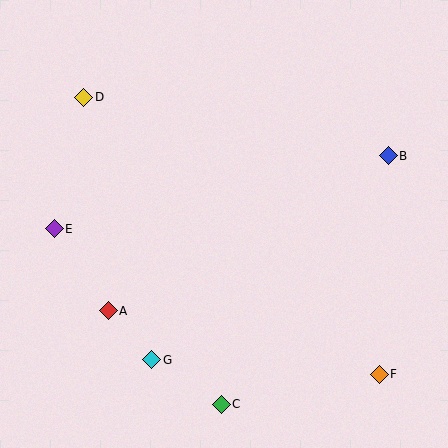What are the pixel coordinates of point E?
Point E is at (54, 229).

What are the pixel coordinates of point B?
Point B is at (388, 156).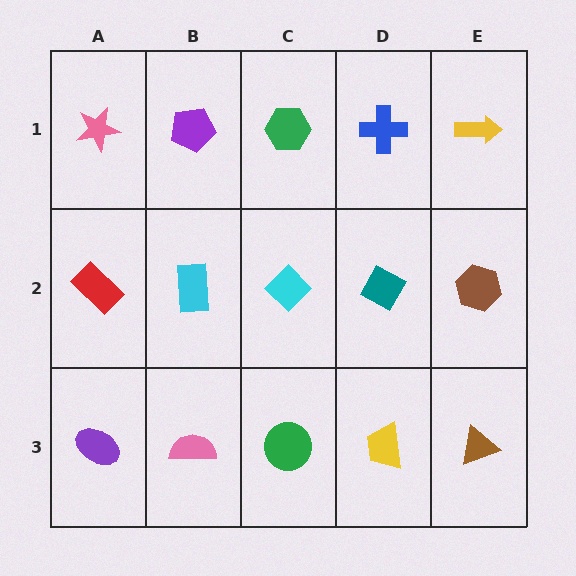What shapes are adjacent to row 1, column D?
A teal diamond (row 2, column D), a green hexagon (row 1, column C), a yellow arrow (row 1, column E).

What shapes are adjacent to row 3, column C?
A cyan diamond (row 2, column C), a pink semicircle (row 3, column B), a yellow trapezoid (row 3, column D).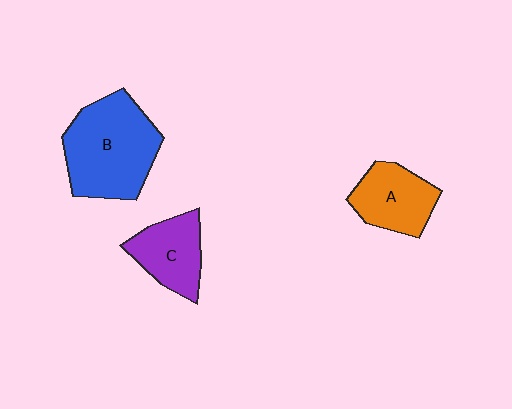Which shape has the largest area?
Shape B (blue).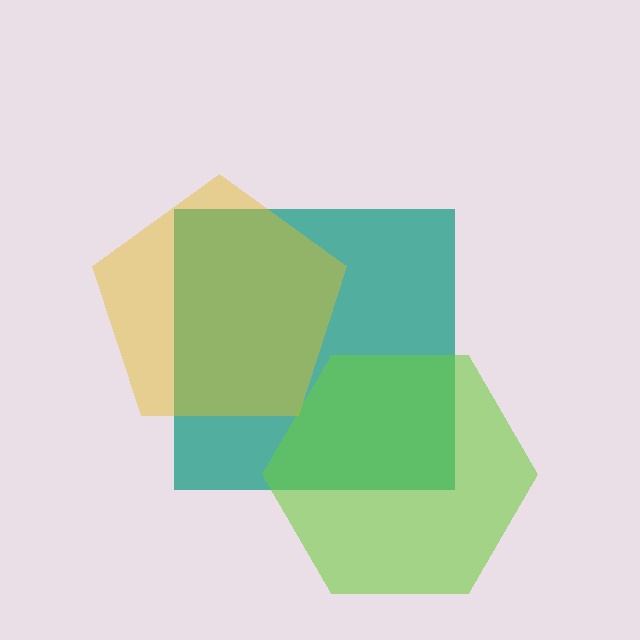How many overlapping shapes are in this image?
There are 3 overlapping shapes in the image.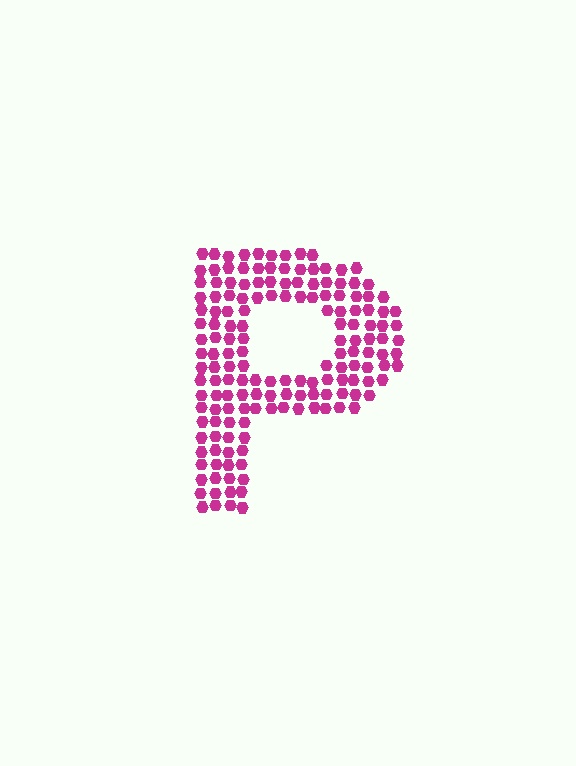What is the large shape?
The large shape is the letter P.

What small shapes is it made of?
It is made of small hexagons.